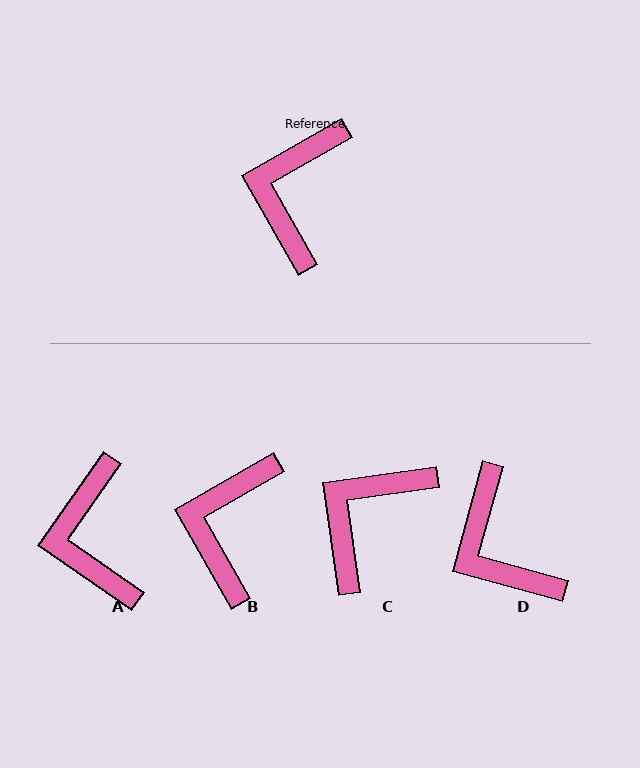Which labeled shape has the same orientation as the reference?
B.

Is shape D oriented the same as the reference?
No, it is off by about 45 degrees.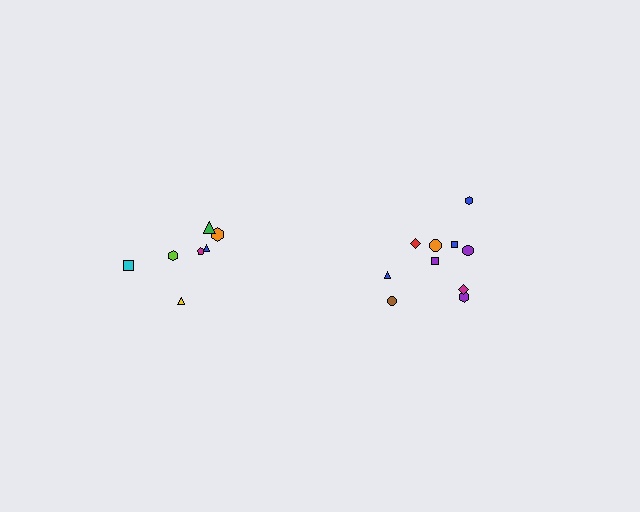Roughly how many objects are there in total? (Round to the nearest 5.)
Roughly 15 objects in total.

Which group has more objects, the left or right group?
The right group.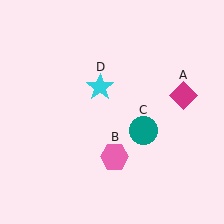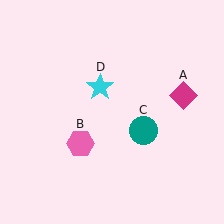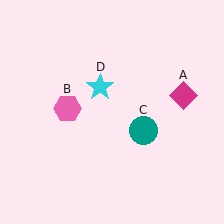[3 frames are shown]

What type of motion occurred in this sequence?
The pink hexagon (object B) rotated clockwise around the center of the scene.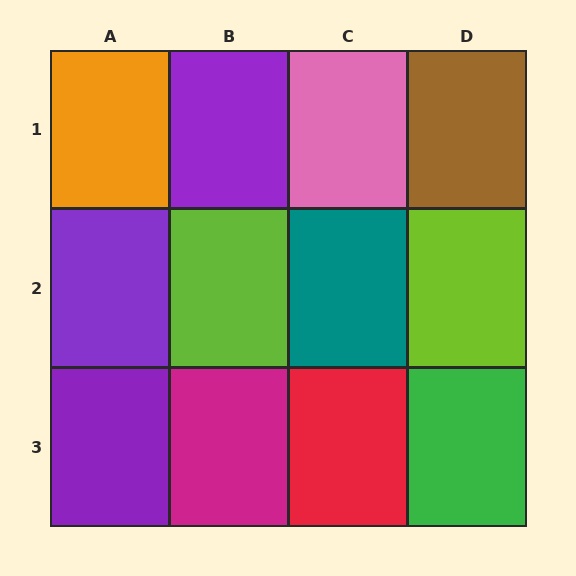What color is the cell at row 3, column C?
Red.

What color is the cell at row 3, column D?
Green.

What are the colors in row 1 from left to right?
Orange, purple, pink, brown.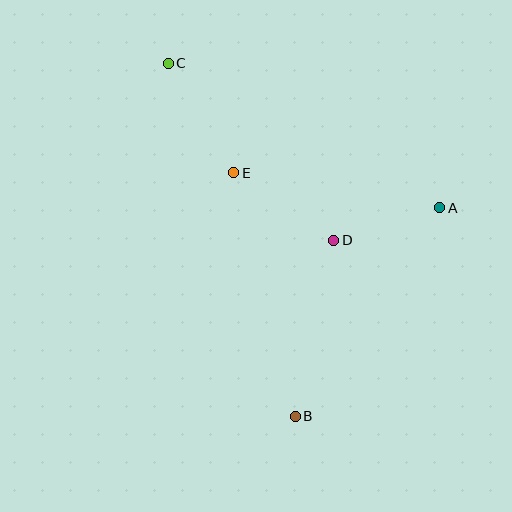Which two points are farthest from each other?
Points B and C are farthest from each other.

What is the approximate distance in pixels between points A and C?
The distance between A and C is approximately 307 pixels.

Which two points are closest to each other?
Points A and D are closest to each other.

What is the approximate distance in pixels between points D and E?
The distance between D and E is approximately 121 pixels.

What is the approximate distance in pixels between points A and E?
The distance between A and E is approximately 209 pixels.